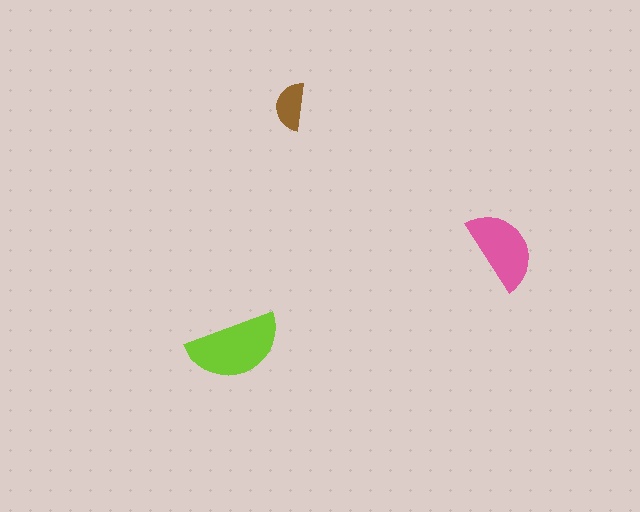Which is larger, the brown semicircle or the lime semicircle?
The lime one.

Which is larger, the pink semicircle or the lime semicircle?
The lime one.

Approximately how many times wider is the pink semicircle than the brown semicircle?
About 1.5 times wider.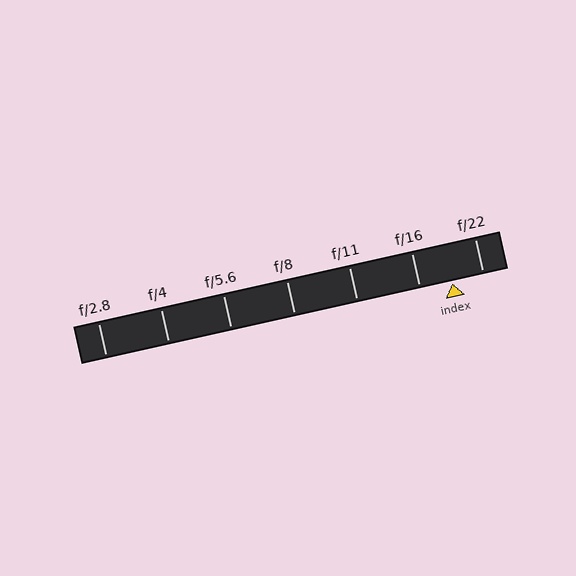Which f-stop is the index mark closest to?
The index mark is closest to f/22.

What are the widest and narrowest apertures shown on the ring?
The widest aperture shown is f/2.8 and the narrowest is f/22.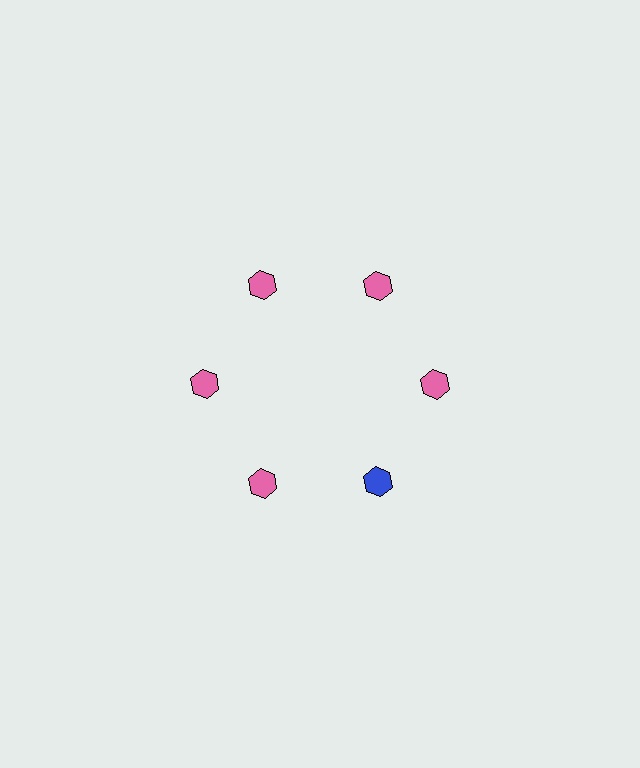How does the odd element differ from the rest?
It has a different color: blue instead of pink.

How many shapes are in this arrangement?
There are 6 shapes arranged in a ring pattern.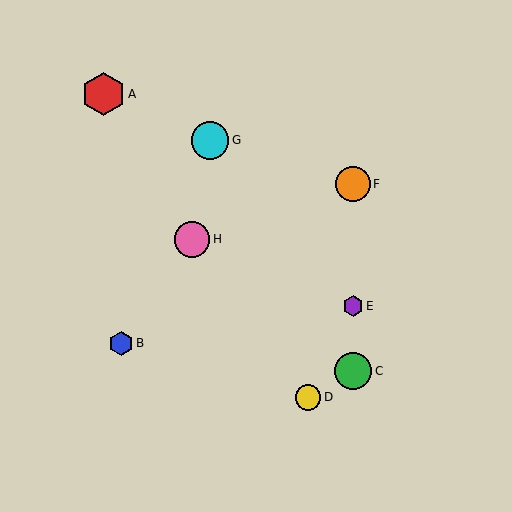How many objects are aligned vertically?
3 objects (C, E, F) are aligned vertically.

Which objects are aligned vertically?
Objects C, E, F are aligned vertically.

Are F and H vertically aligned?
No, F is at x≈353 and H is at x≈192.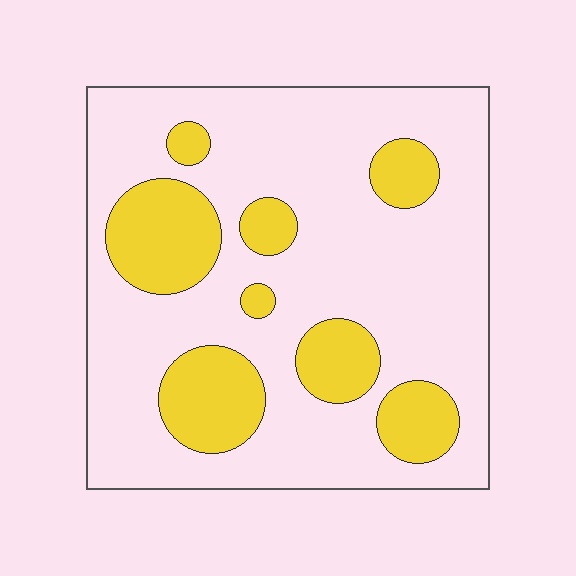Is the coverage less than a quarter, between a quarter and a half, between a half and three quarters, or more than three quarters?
Less than a quarter.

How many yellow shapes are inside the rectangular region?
8.